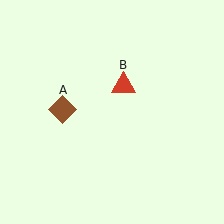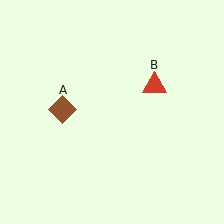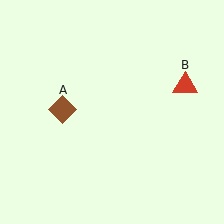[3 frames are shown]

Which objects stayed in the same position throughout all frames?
Brown diamond (object A) remained stationary.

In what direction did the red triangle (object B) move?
The red triangle (object B) moved right.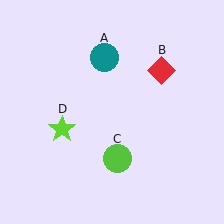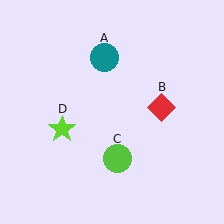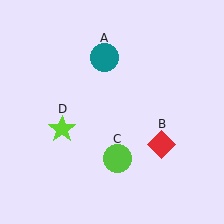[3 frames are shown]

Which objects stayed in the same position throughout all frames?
Teal circle (object A) and lime circle (object C) and lime star (object D) remained stationary.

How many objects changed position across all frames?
1 object changed position: red diamond (object B).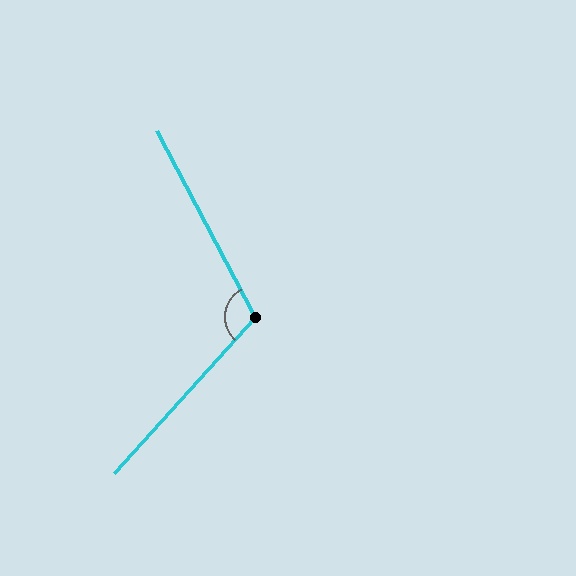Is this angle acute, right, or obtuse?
It is obtuse.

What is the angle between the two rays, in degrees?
Approximately 110 degrees.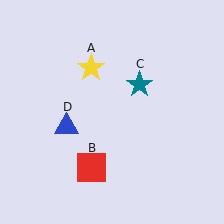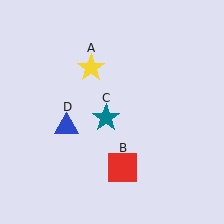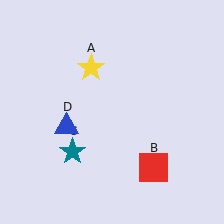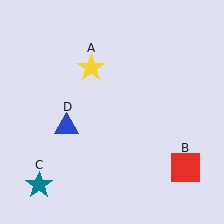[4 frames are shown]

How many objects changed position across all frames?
2 objects changed position: red square (object B), teal star (object C).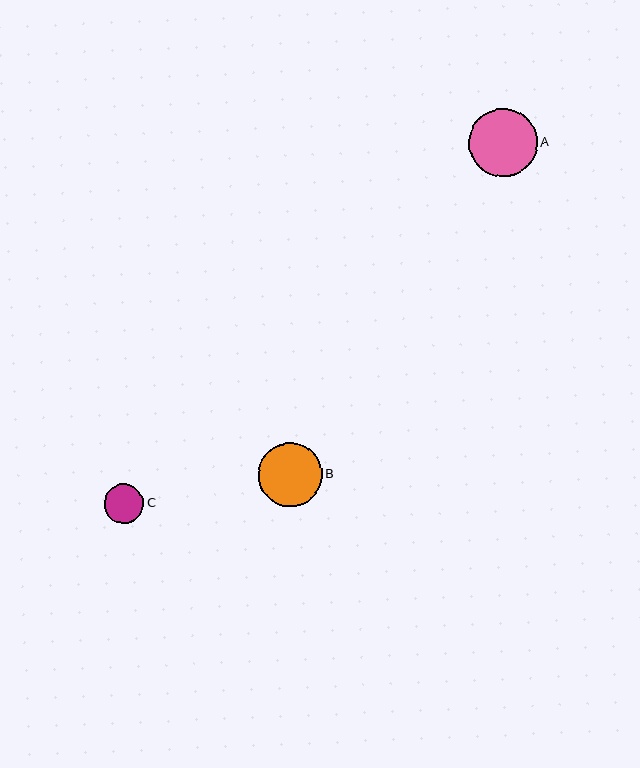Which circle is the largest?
Circle A is the largest with a size of approximately 68 pixels.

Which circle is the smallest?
Circle C is the smallest with a size of approximately 40 pixels.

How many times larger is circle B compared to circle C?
Circle B is approximately 1.6 times the size of circle C.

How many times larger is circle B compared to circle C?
Circle B is approximately 1.6 times the size of circle C.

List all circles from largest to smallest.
From largest to smallest: A, B, C.